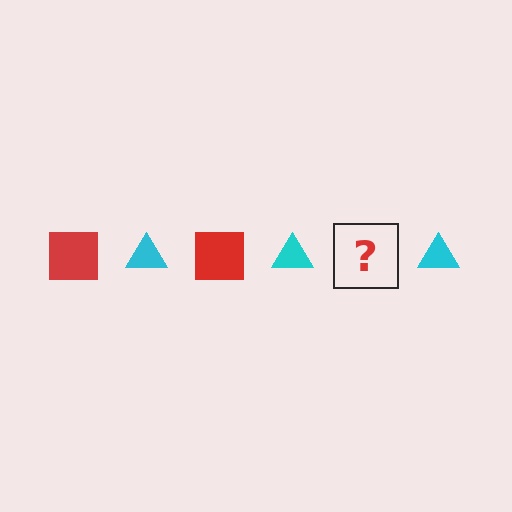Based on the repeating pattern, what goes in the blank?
The blank should be a red square.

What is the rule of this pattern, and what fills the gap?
The rule is that the pattern alternates between red square and cyan triangle. The gap should be filled with a red square.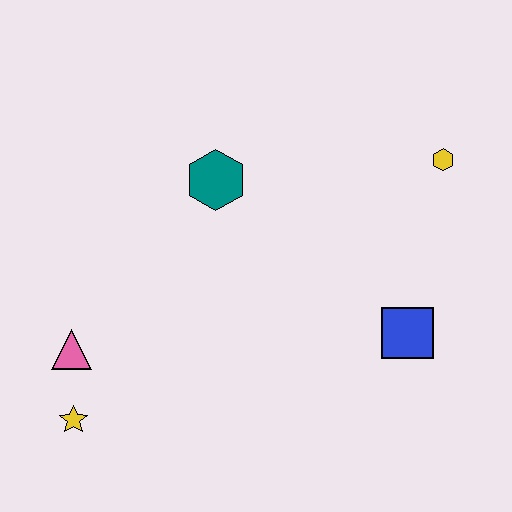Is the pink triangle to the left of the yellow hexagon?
Yes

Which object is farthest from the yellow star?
The yellow hexagon is farthest from the yellow star.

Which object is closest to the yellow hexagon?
The blue square is closest to the yellow hexagon.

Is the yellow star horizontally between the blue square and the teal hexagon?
No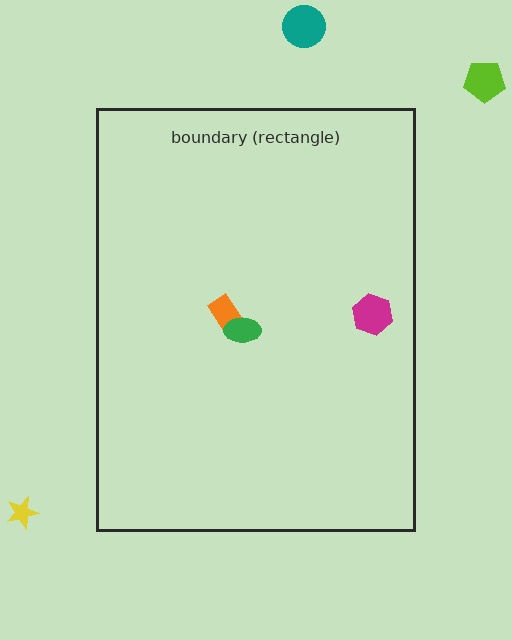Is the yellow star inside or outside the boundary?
Outside.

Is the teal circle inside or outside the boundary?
Outside.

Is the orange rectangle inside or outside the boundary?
Inside.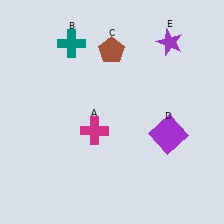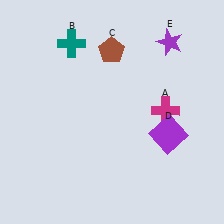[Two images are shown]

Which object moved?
The magenta cross (A) moved right.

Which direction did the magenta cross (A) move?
The magenta cross (A) moved right.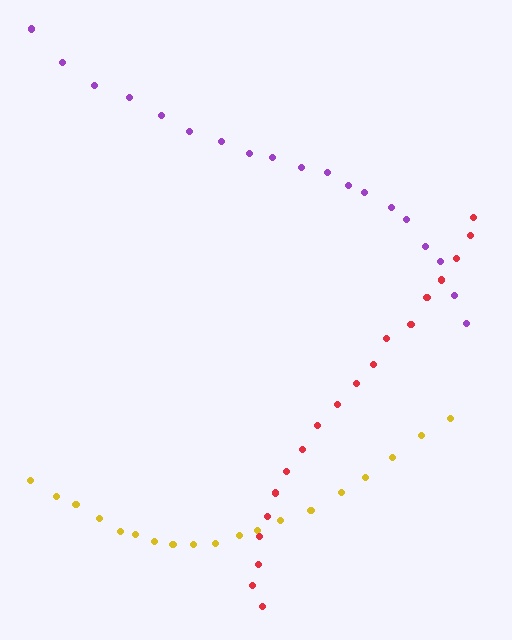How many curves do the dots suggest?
There are 3 distinct paths.